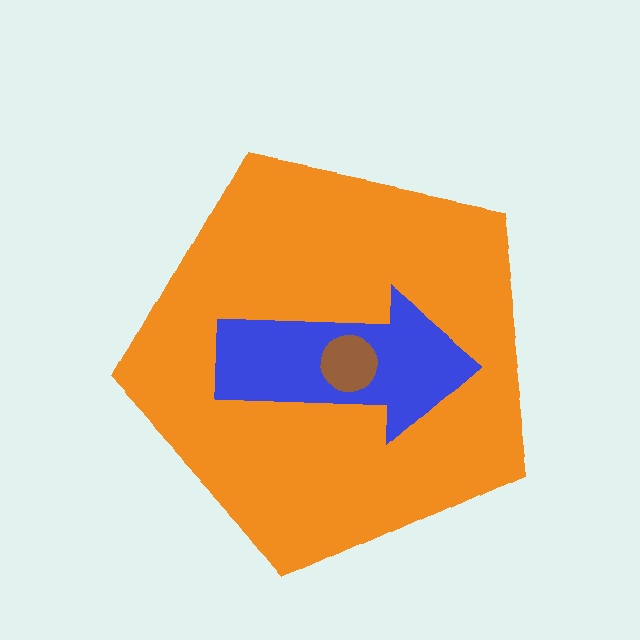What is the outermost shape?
The orange pentagon.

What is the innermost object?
The brown circle.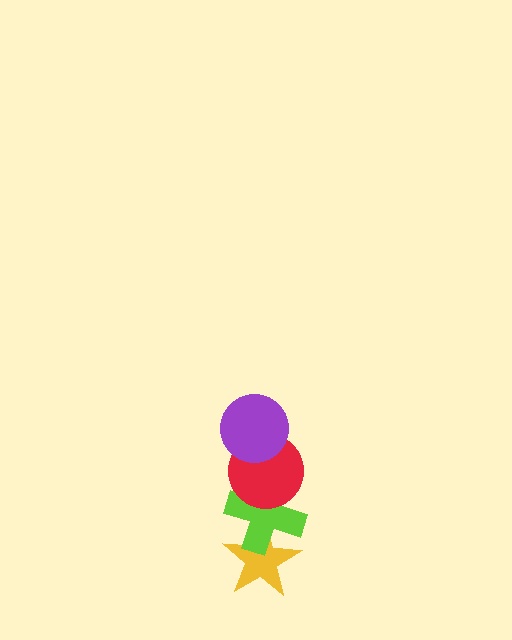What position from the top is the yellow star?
The yellow star is 4th from the top.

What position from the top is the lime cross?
The lime cross is 3rd from the top.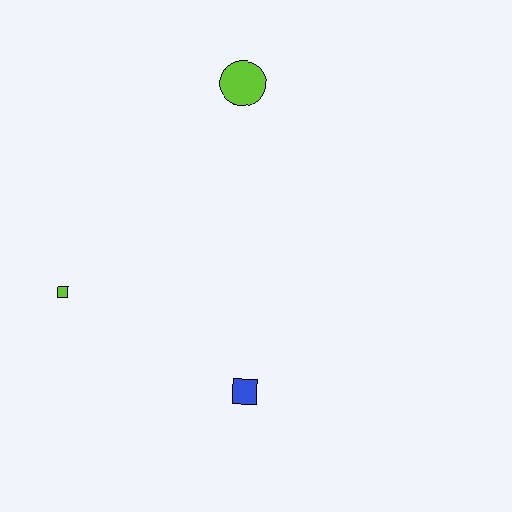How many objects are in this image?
There are 3 objects.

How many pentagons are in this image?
There are no pentagons.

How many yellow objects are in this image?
There are no yellow objects.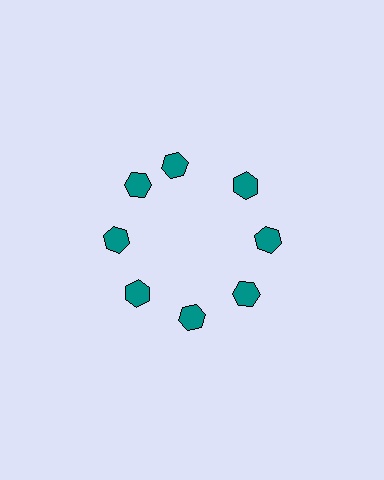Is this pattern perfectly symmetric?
No. The 8 teal hexagons are arranged in a ring, but one element near the 12 o'clock position is rotated out of alignment along the ring, breaking the 8-fold rotational symmetry.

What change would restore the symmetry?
The symmetry would be restored by rotating it back into even spacing with its neighbors so that all 8 hexagons sit at equal angles and equal distance from the center.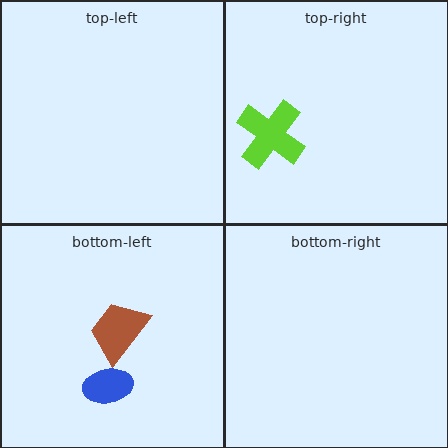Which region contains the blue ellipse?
The bottom-left region.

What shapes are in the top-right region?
The lime cross.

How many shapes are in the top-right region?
1.